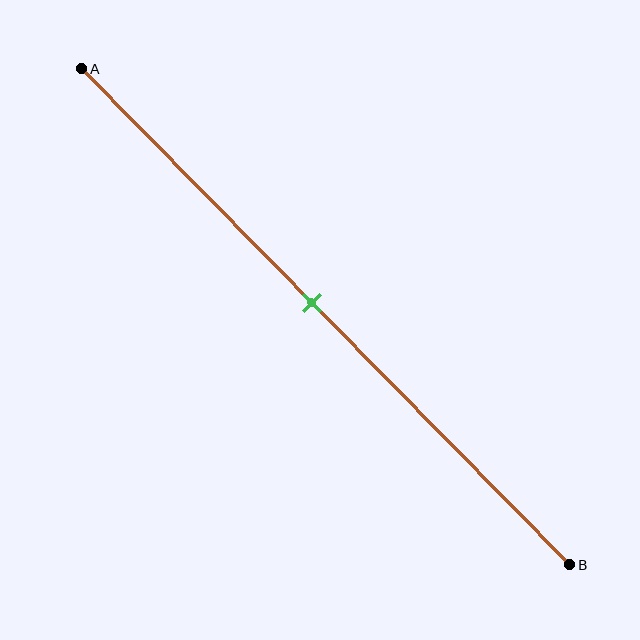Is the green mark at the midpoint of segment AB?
Yes, the mark is approximately at the midpoint.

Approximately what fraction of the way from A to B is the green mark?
The green mark is approximately 45% of the way from A to B.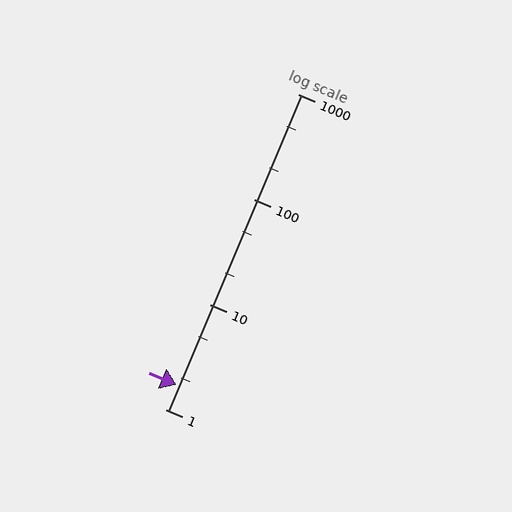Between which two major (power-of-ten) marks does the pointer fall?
The pointer is between 1 and 10.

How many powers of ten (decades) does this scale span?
The scale spans 3 decades, from 1 to 1000.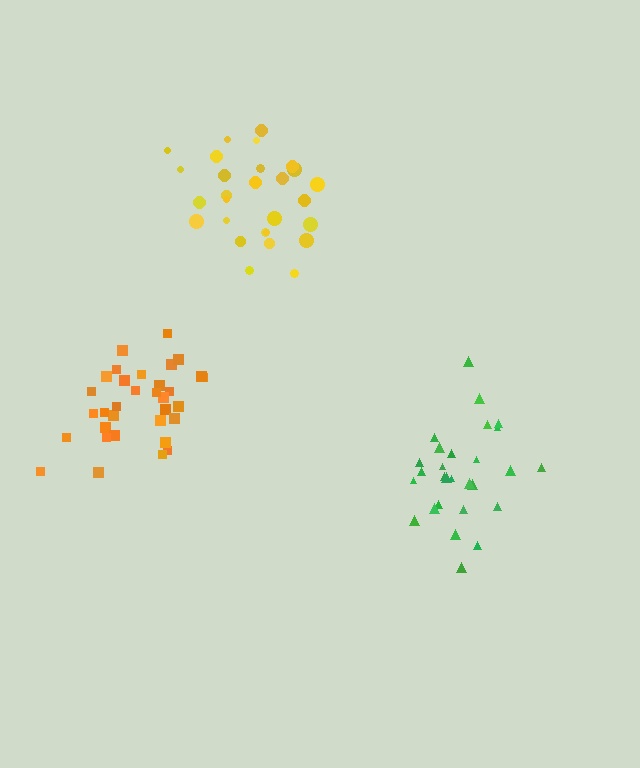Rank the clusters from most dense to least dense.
orange, green, yellow.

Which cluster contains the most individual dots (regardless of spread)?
Orange (33).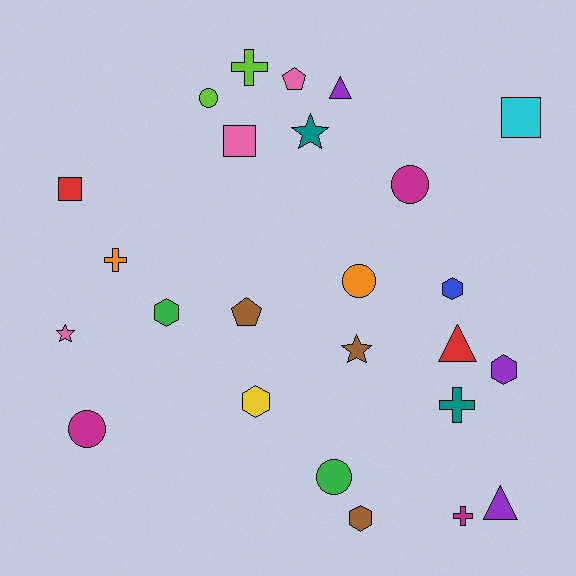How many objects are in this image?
There are 25 objects.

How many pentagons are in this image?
There are 2 pentagons.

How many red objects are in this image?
There are 2 red objects.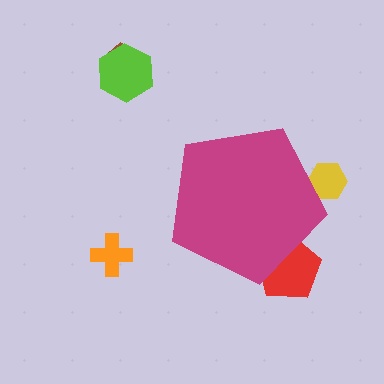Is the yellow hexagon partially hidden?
Yes, the yellow hexagon is partially hidden behind the magenta pentagon.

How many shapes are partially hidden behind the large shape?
2 shapes are partially hidden.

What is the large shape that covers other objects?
A magenta pentagon.